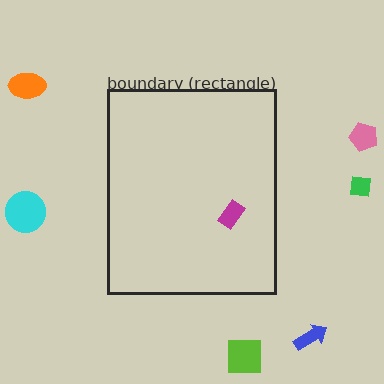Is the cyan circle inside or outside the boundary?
Outside.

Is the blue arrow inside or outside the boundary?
Outside.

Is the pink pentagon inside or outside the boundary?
Outside.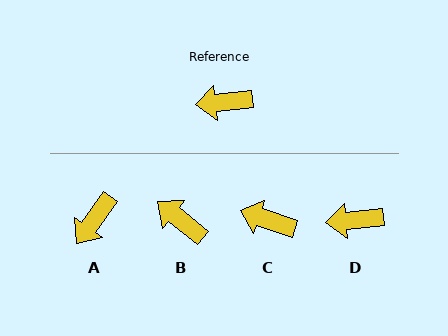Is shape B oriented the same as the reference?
No, it is off by about 44 degrees.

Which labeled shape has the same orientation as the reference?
D.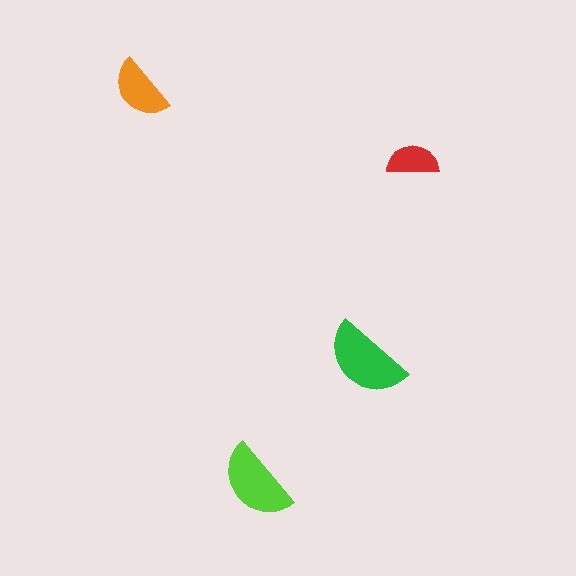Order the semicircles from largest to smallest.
the green one, the lime one, the orange one, the red one.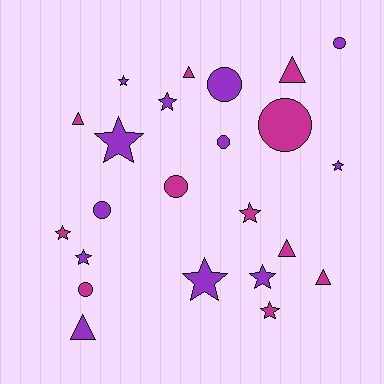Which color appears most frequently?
Purple, with 12 objects.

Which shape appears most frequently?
Star, with 10 objects.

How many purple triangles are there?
There is 1 purple triangle.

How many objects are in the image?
There are 23 objects.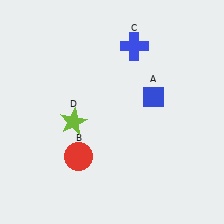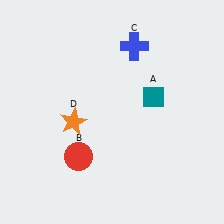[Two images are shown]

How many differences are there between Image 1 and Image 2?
There are 2 differences between the two images.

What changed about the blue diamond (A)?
In Image 1, A is blue. In Image 2, it changed to teal.